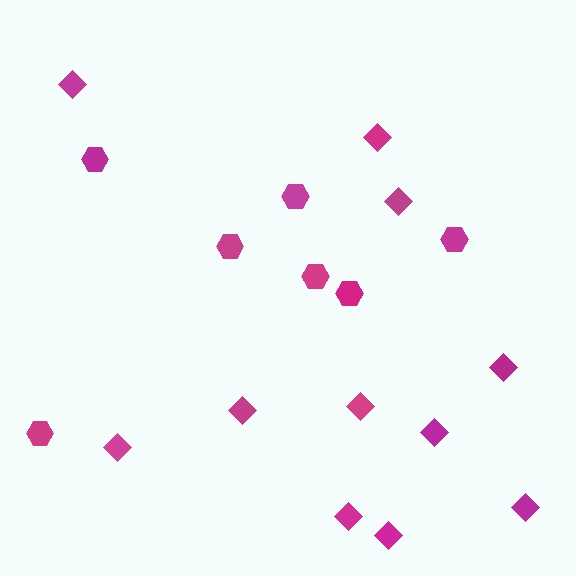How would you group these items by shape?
There are 2 groups: one group of diamonds (11) and one group of hexagons (7).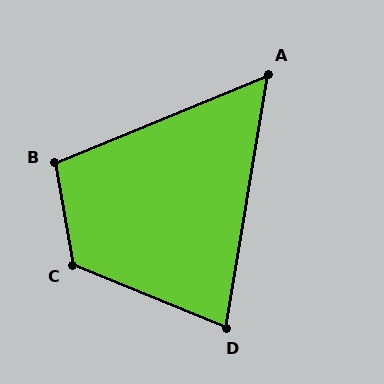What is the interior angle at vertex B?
Approximately 103 degrees (obtuse).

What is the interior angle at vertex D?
Approximately 77 degrees (acute).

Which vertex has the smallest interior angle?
A, at approximately 58 degrees.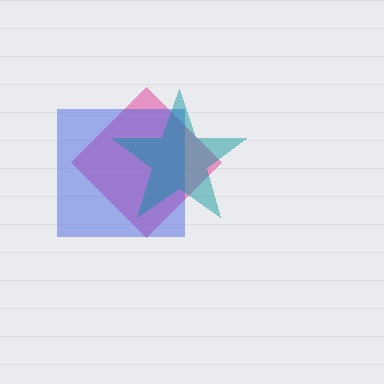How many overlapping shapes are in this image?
There are 3 overlapping shapes in the image.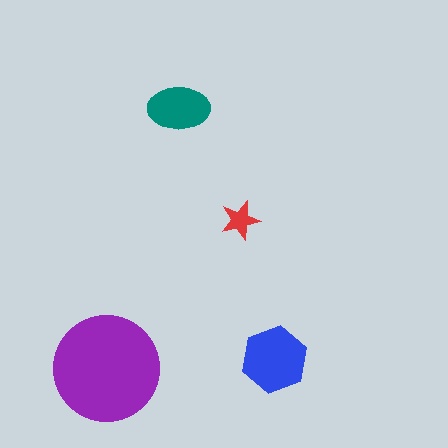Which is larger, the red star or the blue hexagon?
The blue hexagon.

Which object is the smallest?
The red star.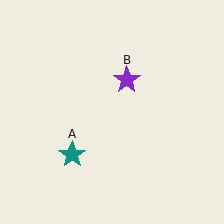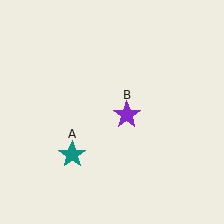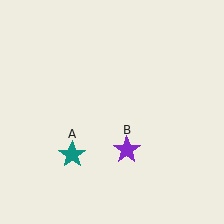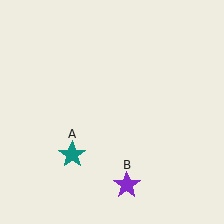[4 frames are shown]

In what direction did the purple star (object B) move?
The purple star (object B) moved down.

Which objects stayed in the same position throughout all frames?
Teal star (object A) remained stationary.